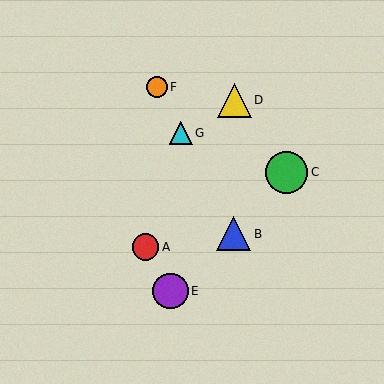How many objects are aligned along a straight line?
3 objects (B, F, G) are aligned along a straight line.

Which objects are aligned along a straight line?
Objects B, F, G are aligned along a straight line.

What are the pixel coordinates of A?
Object A is at (145, 247).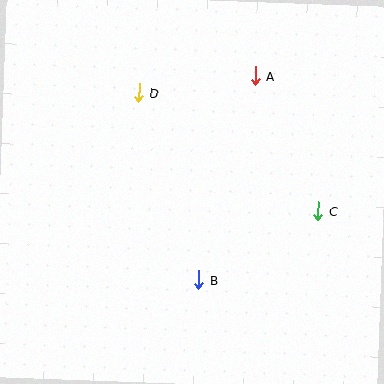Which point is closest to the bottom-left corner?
Point B is closest to the bottom-left corner.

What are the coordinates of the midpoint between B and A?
The midpoint between B and A is at (227, 178).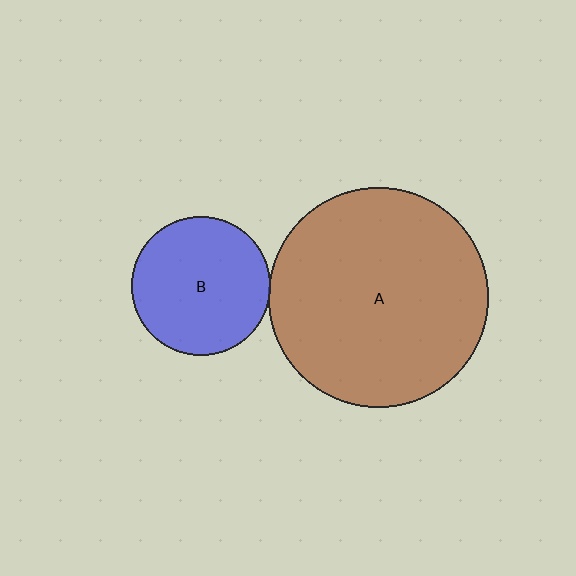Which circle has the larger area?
Circle A (brown).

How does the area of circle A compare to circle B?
Approximately 2.5 times.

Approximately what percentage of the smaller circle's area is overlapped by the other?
Approximately 5%.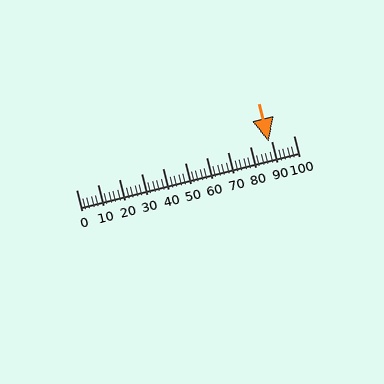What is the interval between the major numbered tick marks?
The major tick marks are spaced 10 units apart.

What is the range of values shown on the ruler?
The ruler shows values from 0 to 100.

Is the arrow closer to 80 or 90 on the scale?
The arrow is closer to 90.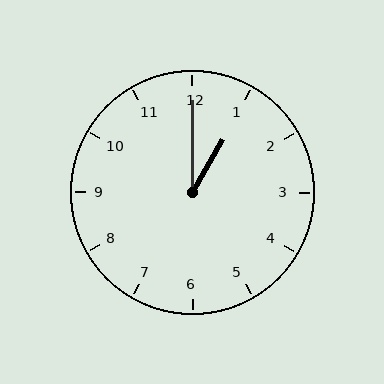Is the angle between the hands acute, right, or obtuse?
It is acute.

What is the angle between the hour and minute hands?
Approximately 30 degrees.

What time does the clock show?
1:00.